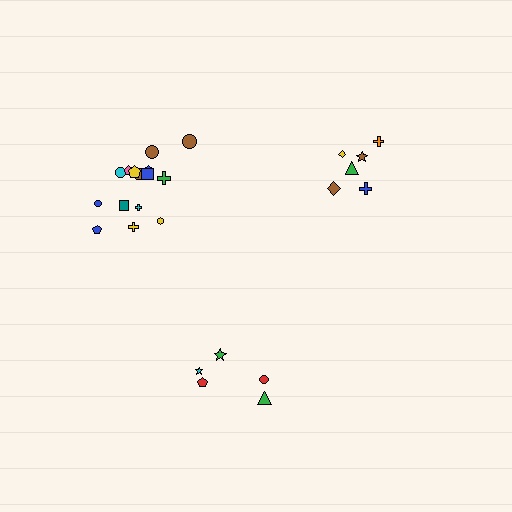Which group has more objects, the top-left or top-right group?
The top-left group.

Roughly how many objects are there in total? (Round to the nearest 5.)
Roughly 25 objects in total.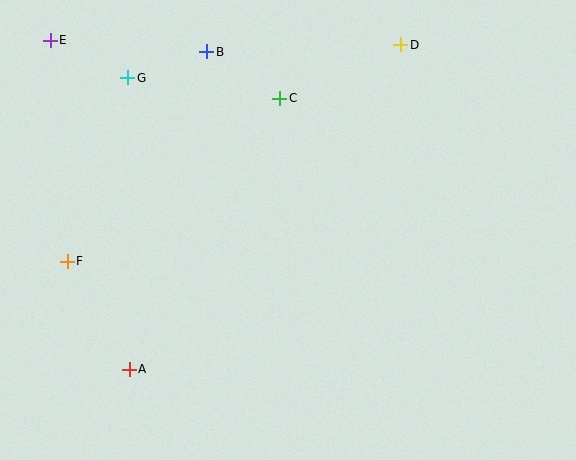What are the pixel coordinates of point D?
Point D is at (401, 45).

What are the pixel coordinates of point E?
Point E is at (50, 40).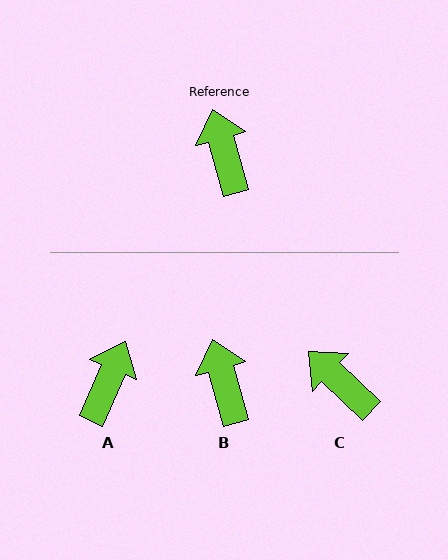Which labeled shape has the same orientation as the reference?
B.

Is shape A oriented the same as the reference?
No, it is off by about 39 degrees.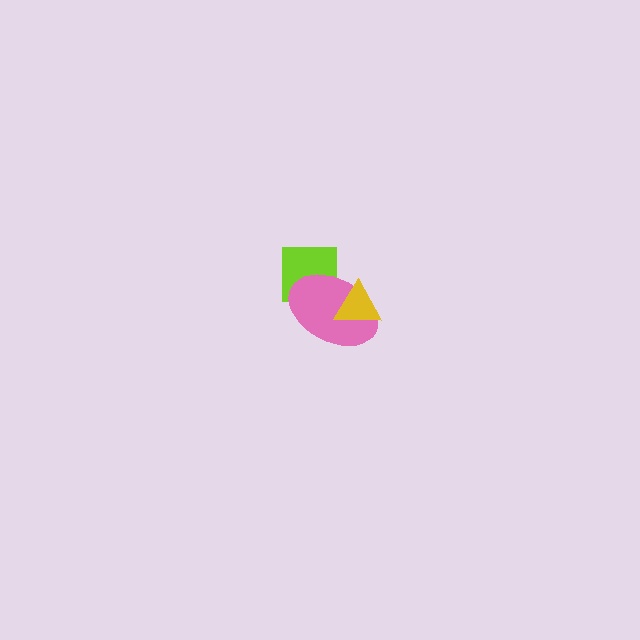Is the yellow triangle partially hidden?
No, no other shape covers it.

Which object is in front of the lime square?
The pink ellipse is in front of the lime square.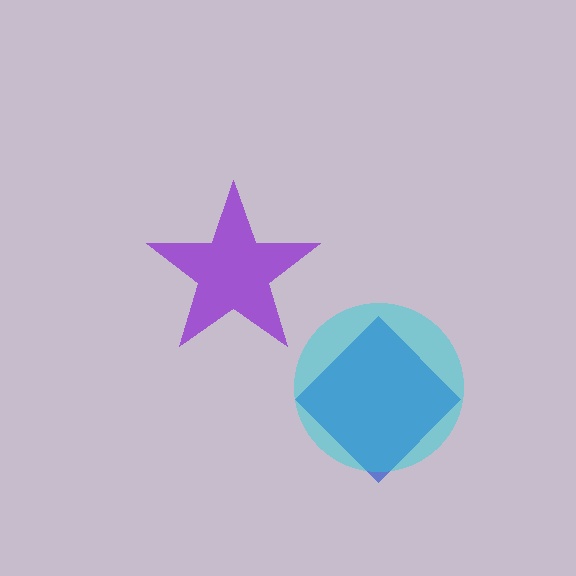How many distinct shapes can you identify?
There are 3 distinct shapes: a purple star, a blue diamond, a cyan circle.